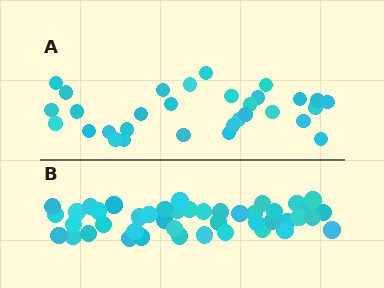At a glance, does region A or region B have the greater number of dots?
Region B (the bottom region) has more dots.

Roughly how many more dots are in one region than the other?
Region B has approximately 15 more dots than region A.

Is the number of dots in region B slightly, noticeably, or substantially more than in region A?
Region B has noticeably more, but not dramatically so. The ratio is roughly 1.4 to 1.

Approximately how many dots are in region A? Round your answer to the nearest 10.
About 30 dots. (The exact count is 31, which rounds to 30.)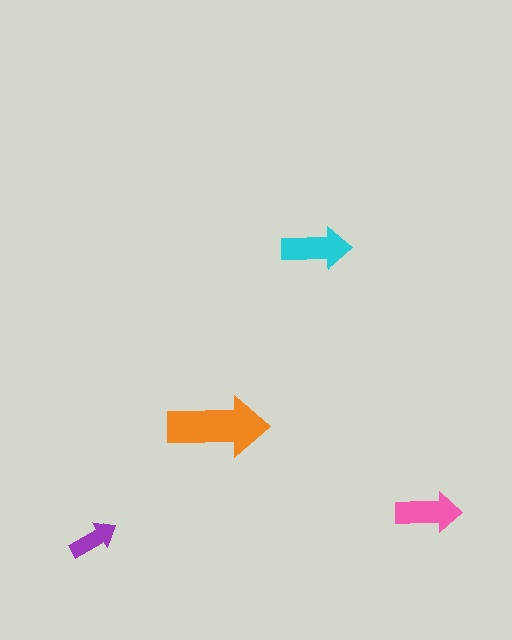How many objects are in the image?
There are 4 objects in the image.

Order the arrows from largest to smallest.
the orange one, the cyan one, the pink one, the purple one.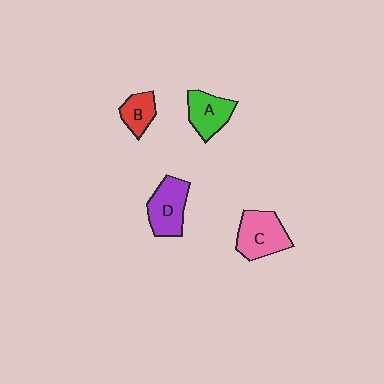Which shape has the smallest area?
Shape B (red).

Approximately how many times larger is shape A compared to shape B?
Approximately 1.4 times.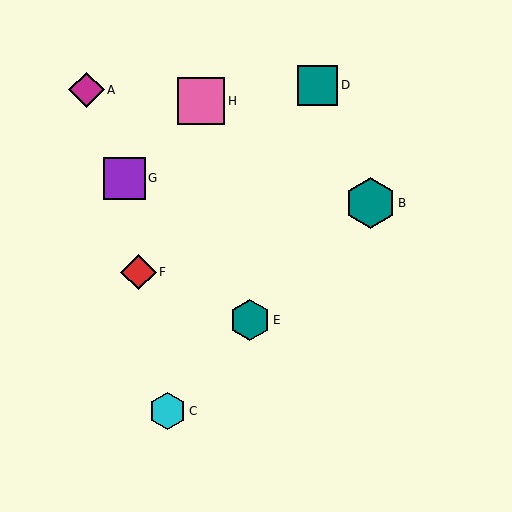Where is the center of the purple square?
The center of the purple square is at (124, 178).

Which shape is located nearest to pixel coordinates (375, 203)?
The teal hexagon (labeled B) at (370, 203) is nearest to that location.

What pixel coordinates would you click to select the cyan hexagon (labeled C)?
Click at (167, 411) to select the cyan hexagon C.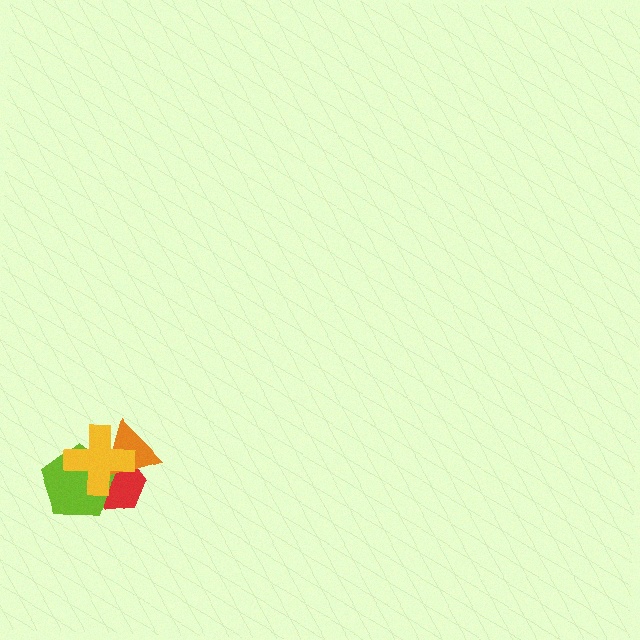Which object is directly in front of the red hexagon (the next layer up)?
The lime pentagon is directly in front of the red hexagon.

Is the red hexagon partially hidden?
Yes, it is partially covered by another shape.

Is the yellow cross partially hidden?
No, no other shape covers it.